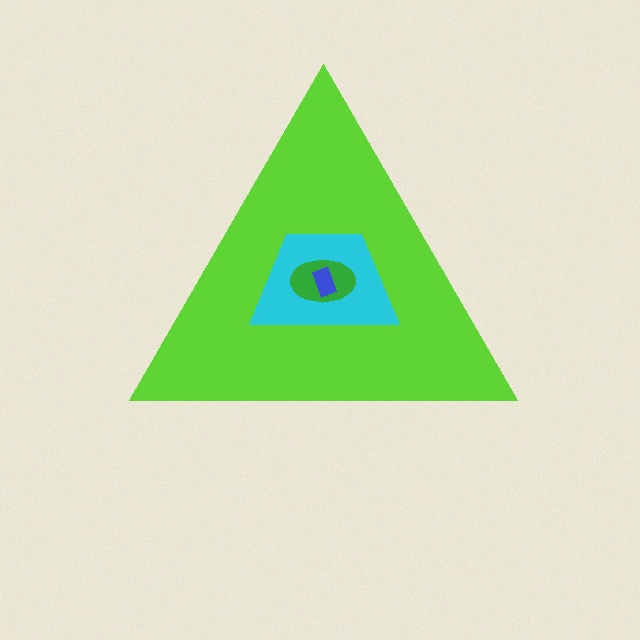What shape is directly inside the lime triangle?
The cyan trapezoid.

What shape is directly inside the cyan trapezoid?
The green ellipse.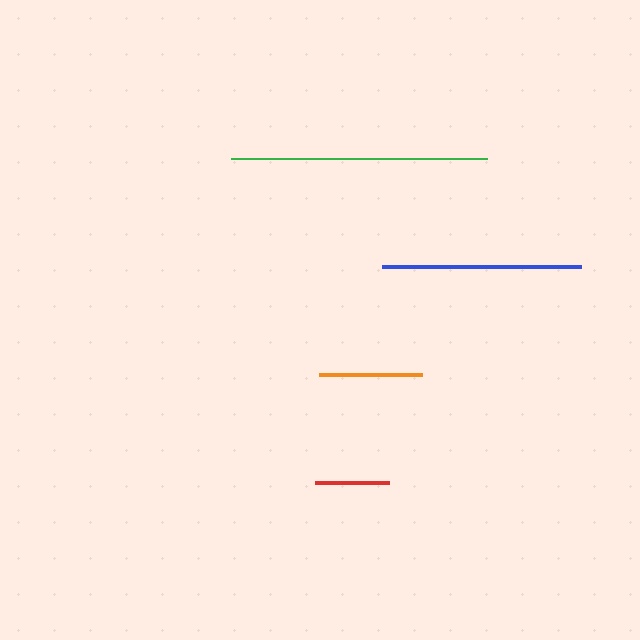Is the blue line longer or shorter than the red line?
The blue line is longer than the red line.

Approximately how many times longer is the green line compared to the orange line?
The green line is approximately 2.5 times the length of the orange line.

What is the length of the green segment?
The green segment is approximately 256 pixels long.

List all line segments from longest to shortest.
From longest to shortest: green, blue, orange, red.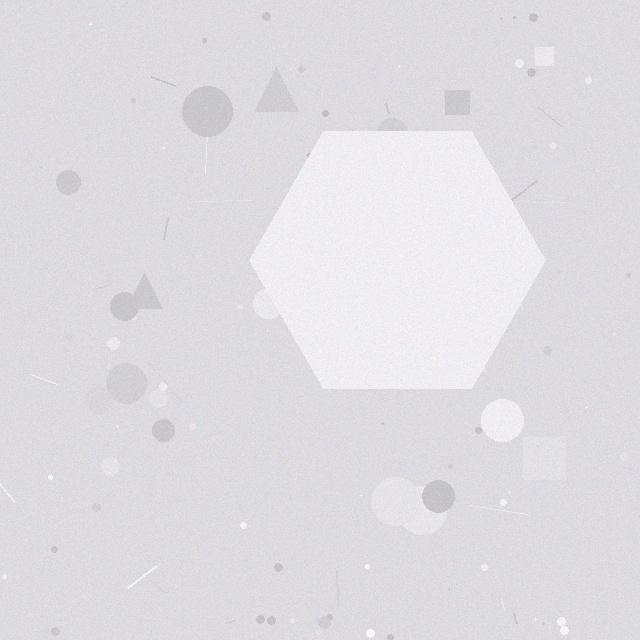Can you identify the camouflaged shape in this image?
The camouflaged shape is a hexagon.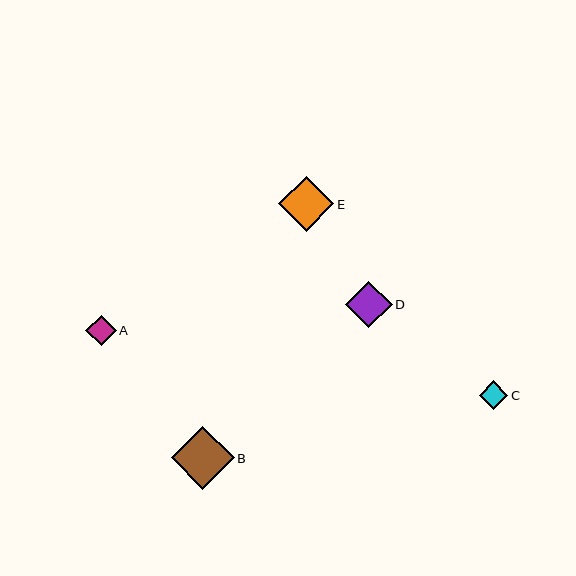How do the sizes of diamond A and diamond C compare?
Diamond A and diamond C are approximately the same size.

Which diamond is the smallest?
Diamond C is the smallest with a size of approximately 29 pixels.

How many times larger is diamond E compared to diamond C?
Diamond E is approximately 1.9 times the size of diamond C.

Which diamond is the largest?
Diamond B is the largest with a size of approximately 62 pixels.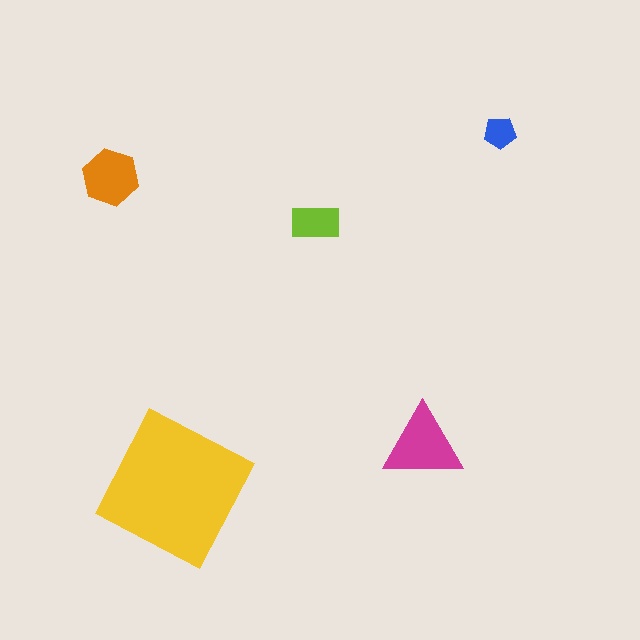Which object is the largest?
The yellow square.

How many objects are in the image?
There are 5 objects in the image.